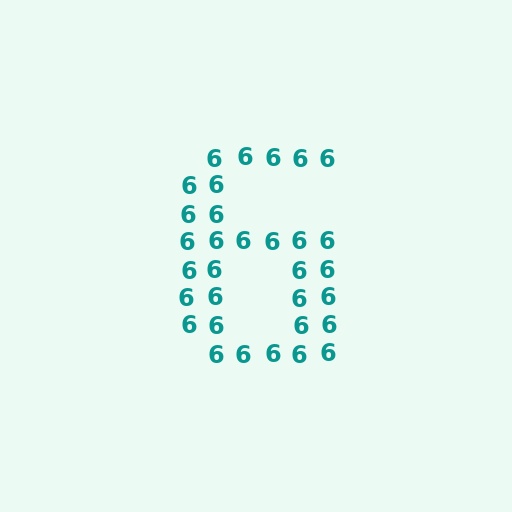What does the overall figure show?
The overall figure shows the digit 6.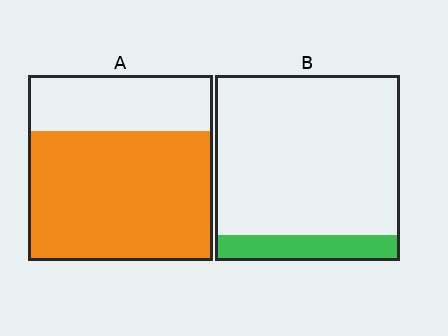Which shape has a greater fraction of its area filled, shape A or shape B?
Shape A.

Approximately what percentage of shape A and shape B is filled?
A is approximately 70% and B is approximately 15%.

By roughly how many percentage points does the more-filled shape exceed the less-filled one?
By roughly 55 percentage points (A over B).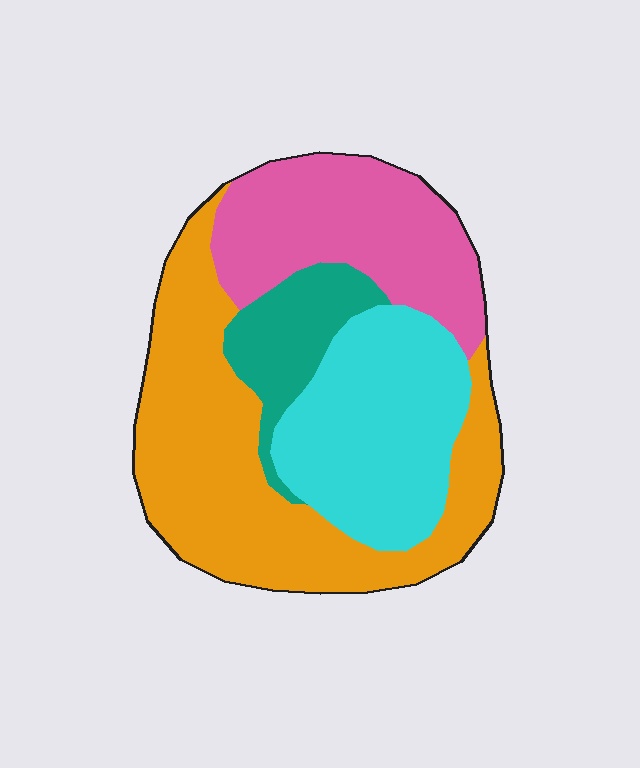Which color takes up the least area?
Teal, at roughly 10%.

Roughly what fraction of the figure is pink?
Pink covers 24% of the figure.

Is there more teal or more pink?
Pink.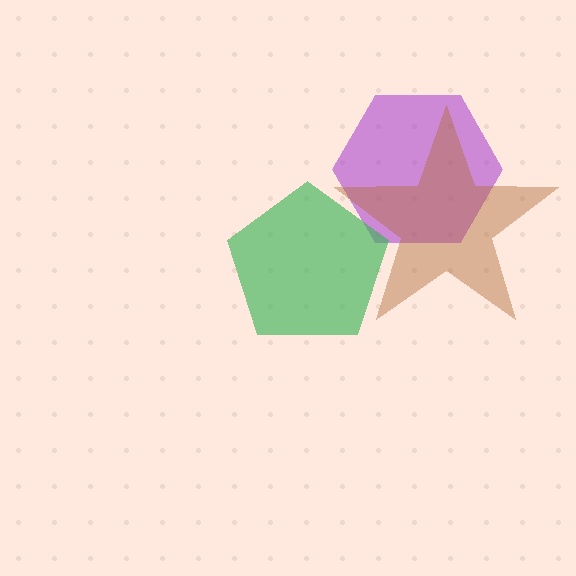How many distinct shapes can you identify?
There are 3 distinct shapes: a purple hexagon, a brown star, a green pentagon.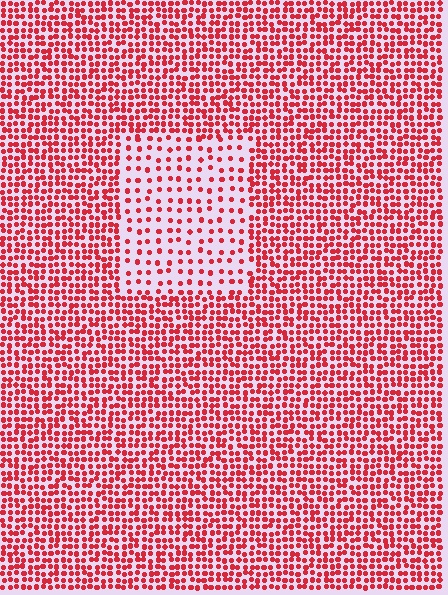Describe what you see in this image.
The image contains small red elements arranged at two different densities. A rectangle-shaped region is visible where the elements are less densely packed than the surrounding area.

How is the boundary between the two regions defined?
The boundary is defined by a change in element density (approximately 2.3x ratio). All elements are the same color, size, and shape.